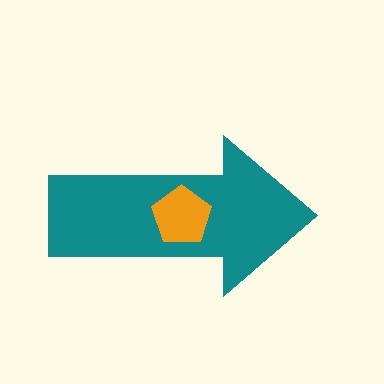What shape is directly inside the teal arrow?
The orange pentagon.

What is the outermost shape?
The teal arrow.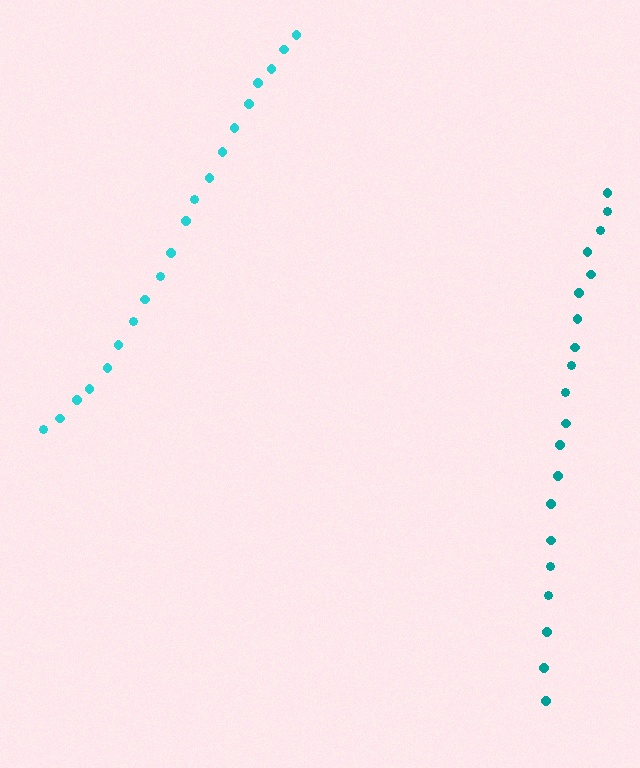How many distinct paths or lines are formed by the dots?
There are 2 distinct paths.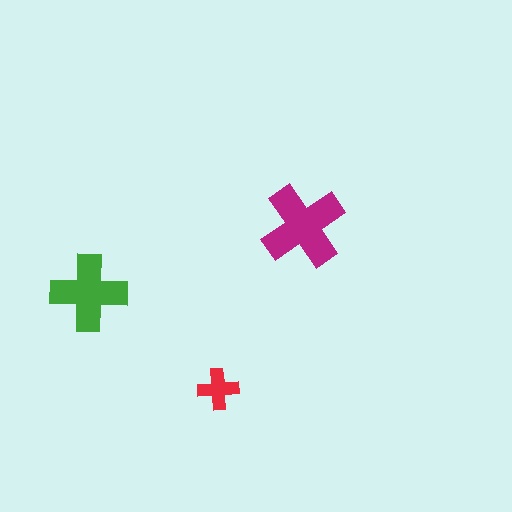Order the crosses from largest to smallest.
the magenta one, the green one, the red one.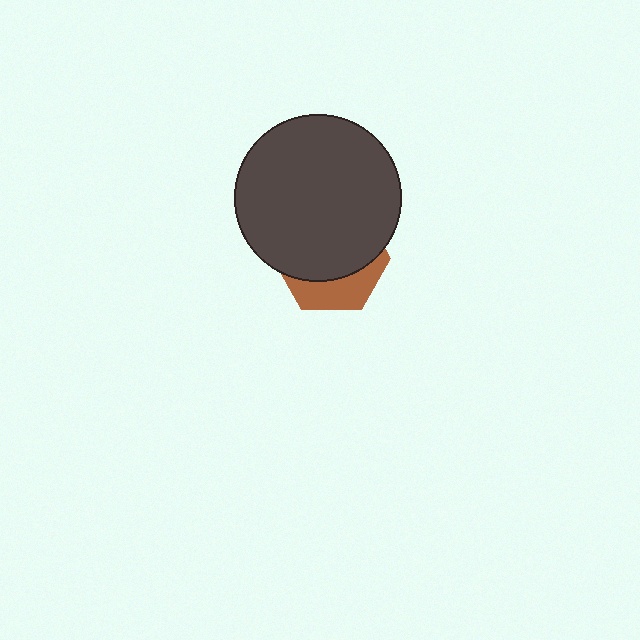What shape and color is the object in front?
The object in front is a dark gray circle.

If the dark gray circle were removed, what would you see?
You would see the complete brown hexagon.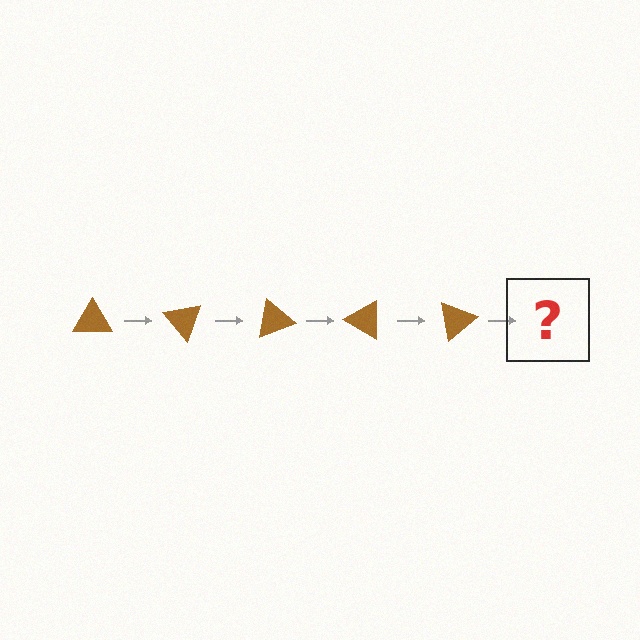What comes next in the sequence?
The next element should be a brown triangle rotated 250 degrees.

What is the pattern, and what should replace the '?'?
The pattern is that the triangle rotates 50 degrees each step. The '?' should be a brown triangle rotated 250 degrees.